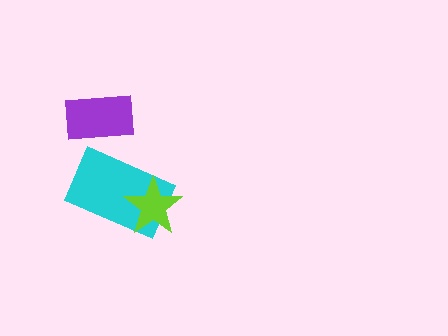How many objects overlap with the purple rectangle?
0 objects overlap with the purple rectangle.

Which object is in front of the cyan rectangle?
The lime star is in front of the cyan rectangle.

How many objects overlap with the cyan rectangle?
1 object overlaps with the cyan rectangle.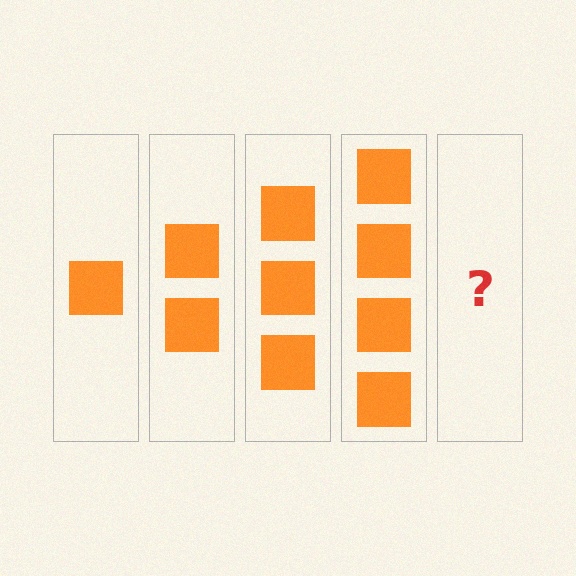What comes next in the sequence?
The next element should be 5 squares.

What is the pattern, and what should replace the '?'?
The pattern is that each step adds one more square. The '?' should be 5 squares.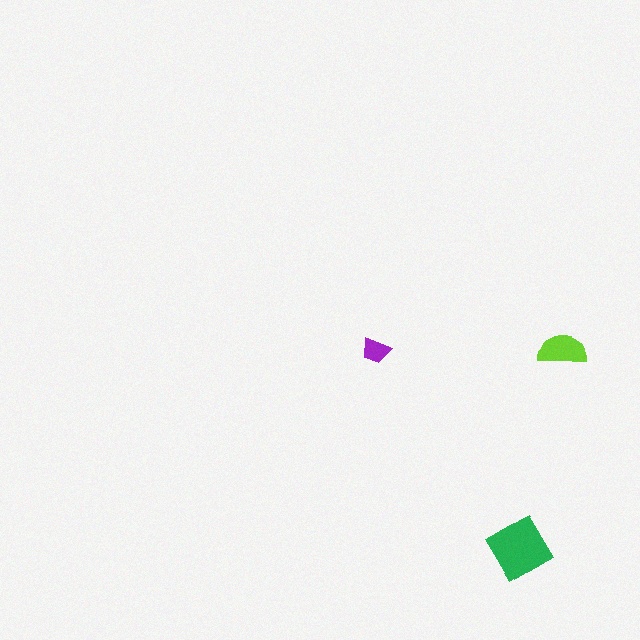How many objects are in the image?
There are 3 objects in the image.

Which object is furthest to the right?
The lime semicircle is rightmost.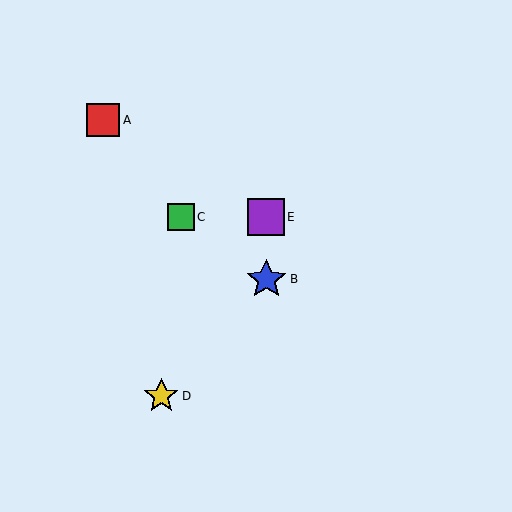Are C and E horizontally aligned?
Yes, both are at y≈217.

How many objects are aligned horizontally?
2 objects (C, E) are aligned horizontally.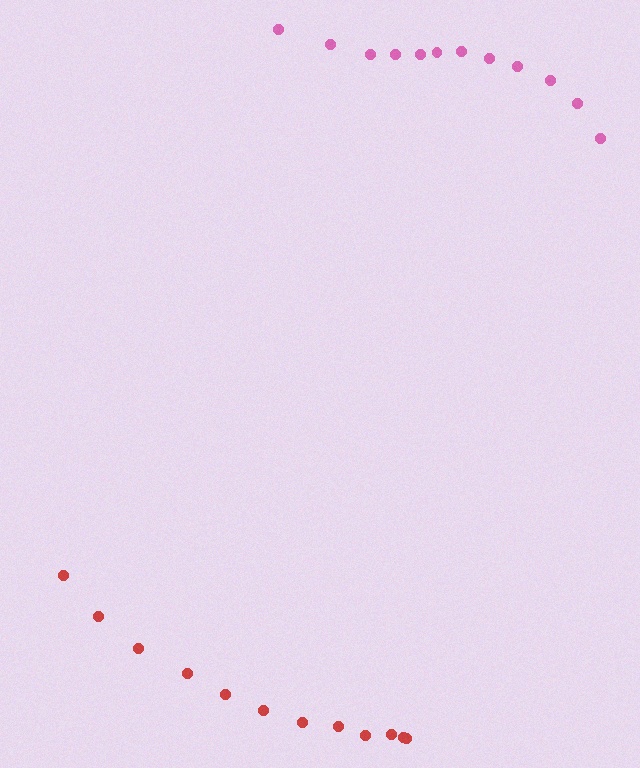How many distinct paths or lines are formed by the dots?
There are 2 distinct paths.